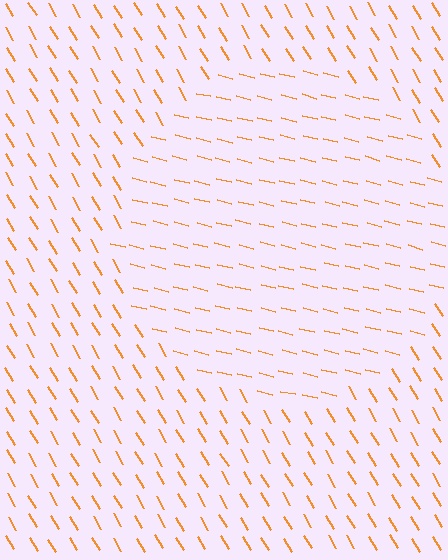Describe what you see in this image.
The image is filled with small orange line segments. A circle region in the image has lines oriented differently from the surrounding lines, creating a visible texture boundary.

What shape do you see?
I see a circle.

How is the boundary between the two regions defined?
The boundary is defined purely by a change in line orientation (approximately 45 degrees difference). All lines are the same color and thickness.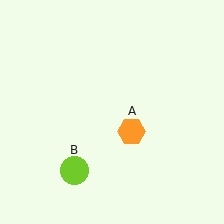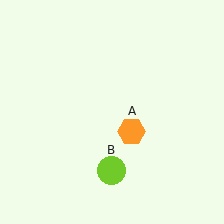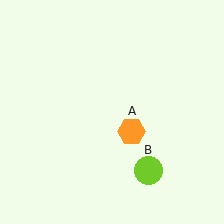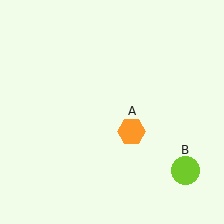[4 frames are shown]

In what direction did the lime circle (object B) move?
The lime circle (object B) moved right.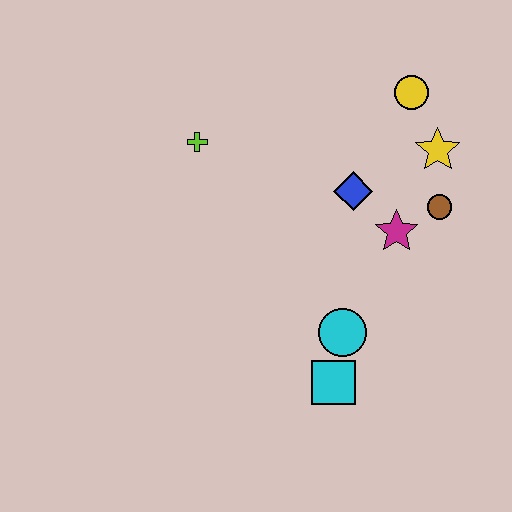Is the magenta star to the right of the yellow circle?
No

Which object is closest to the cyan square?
The cyan circle is closest to the cyan square.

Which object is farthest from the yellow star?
The cyan square is farthest from the yellow star.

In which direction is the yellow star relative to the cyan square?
The yellow star is above the cyan square.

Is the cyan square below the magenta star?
Yes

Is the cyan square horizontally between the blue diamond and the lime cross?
Yes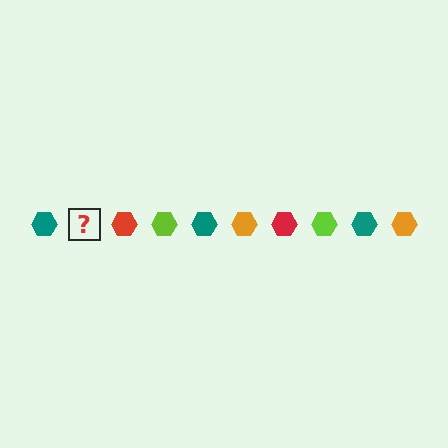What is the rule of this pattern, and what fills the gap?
The rule is that the pattern cycles through teal, orange, red, lime hexagons. The gap should be filled with an orange hexagon.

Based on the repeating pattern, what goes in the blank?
The blank should be an orange hexagon.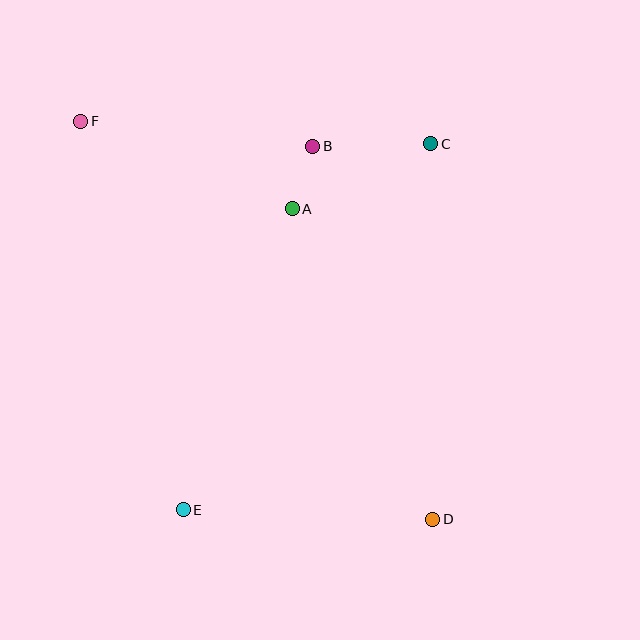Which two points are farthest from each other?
Points D and F are farthest from each other.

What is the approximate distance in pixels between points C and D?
The distance between C and D is approximately 375 pixels.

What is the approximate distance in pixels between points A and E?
The distance between A and E is approximately 320 pixels.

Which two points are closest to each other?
Points A and B are closest to each other.